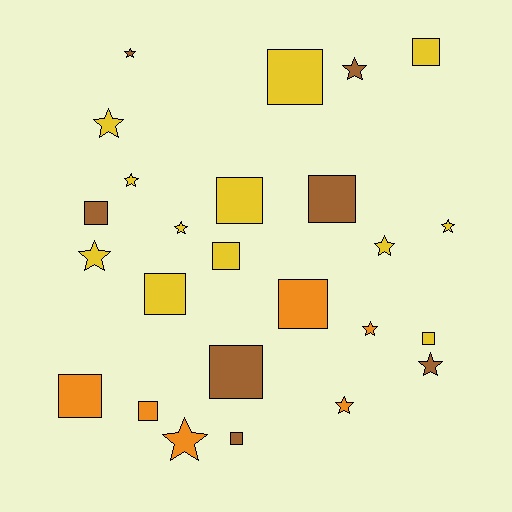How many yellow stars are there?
There are 6 yellow stars.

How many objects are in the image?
There are 25 objects.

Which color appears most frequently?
Yellow, with 12 objects.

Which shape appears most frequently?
Square, with 13 objects.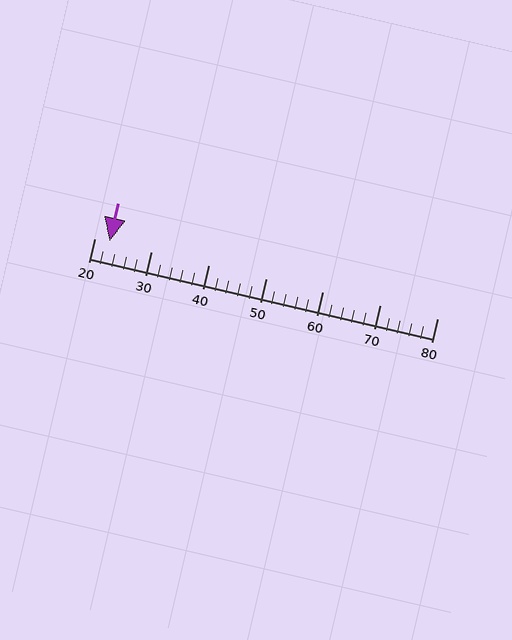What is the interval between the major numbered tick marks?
The major tick marks are spaced 10 units apart.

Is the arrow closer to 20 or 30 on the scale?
The arrow is closer to 20.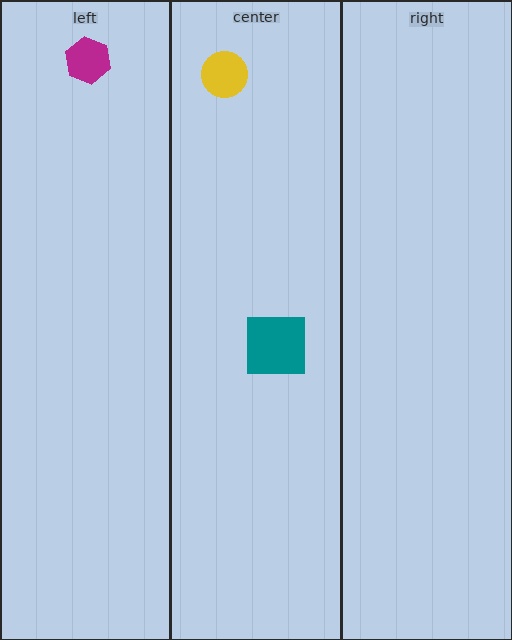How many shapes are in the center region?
2.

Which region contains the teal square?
The center region.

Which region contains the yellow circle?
The center region.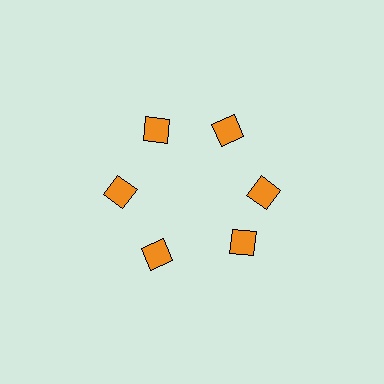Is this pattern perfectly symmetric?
No. The 6 orange diamonds are arranged in a ring, but one element near the 5 o'clock position is rotated out of alignment along the ring, breaking the 6-fold rotational symmetry.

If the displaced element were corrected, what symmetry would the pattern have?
It would have 6-fold rotational symmetry — the pattern would map onto itself every 60 degrees.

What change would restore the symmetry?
The symmetry would be restored by rotating it back into even spacing with its neighbors so that all 6 diamonds sit at equal angles and equal distance from the center.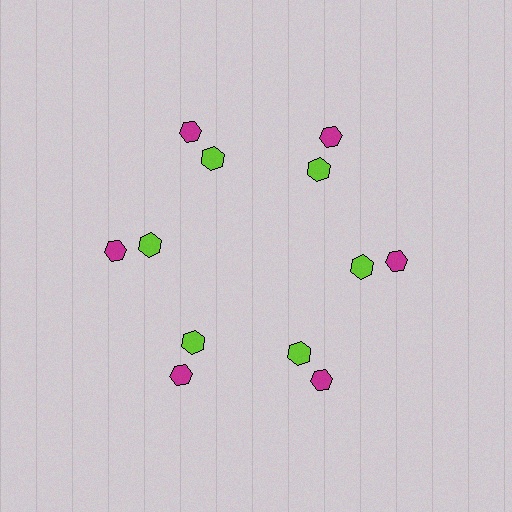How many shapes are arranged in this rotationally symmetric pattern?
There are 12 shapes, arranged in 6 groups of 2.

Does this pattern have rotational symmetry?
Yes, this pattern has 6-fold rotational symmetry. It looks the same after rotating 60 degrees around the center.